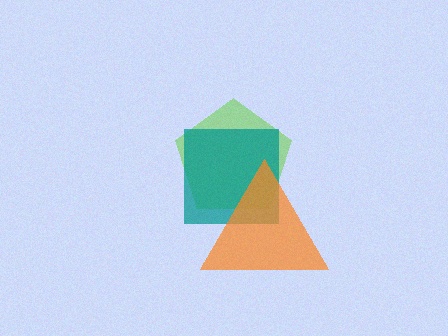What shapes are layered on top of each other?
The layered shapes are: a lime pentagon, a teal square, an orange triangle.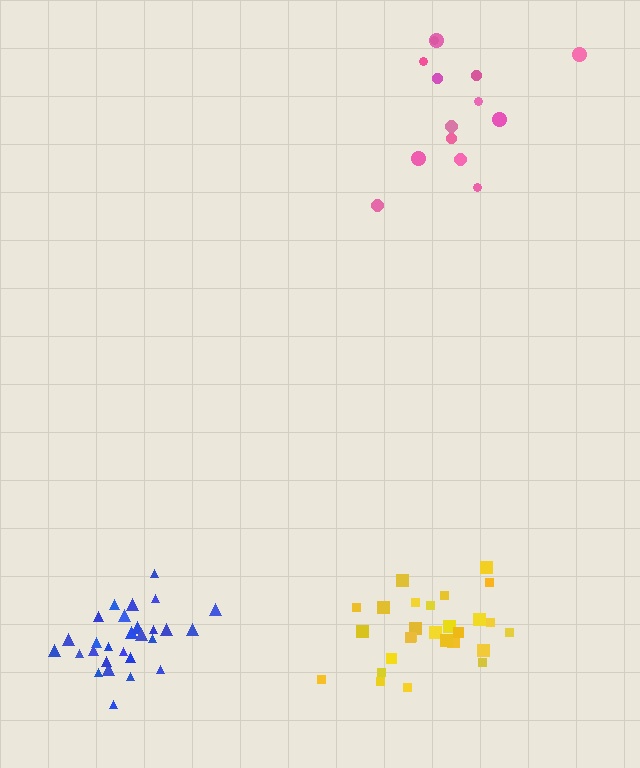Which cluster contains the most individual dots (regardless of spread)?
Blue (29).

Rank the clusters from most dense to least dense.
blue, yellow, pink.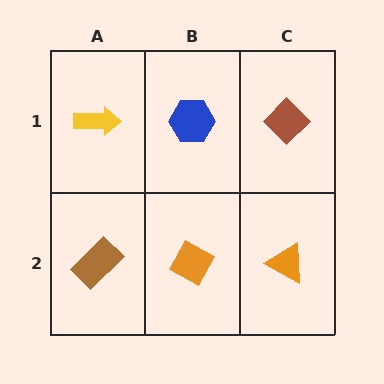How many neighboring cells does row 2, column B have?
3.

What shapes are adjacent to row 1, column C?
An orange triangle (row 2, column C), a blue hexagon (row 1, column B).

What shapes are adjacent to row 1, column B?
An orange diamond (row 2, column B), a yellow arrow (row 1, column A), a brown diamond (row 1, column C).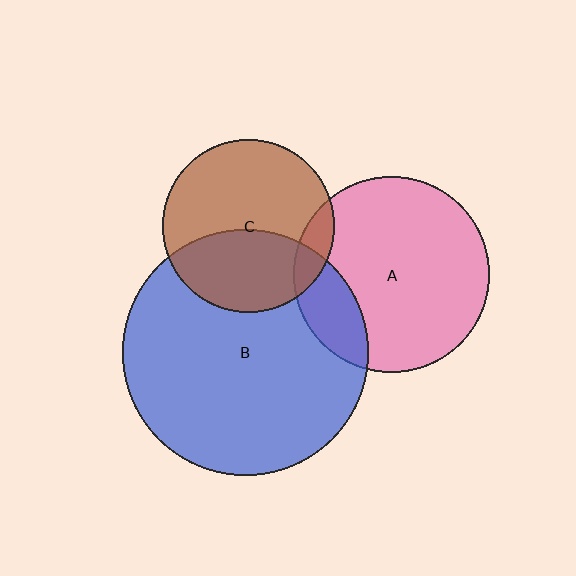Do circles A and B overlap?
Yes.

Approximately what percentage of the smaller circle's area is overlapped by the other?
Approximately 20%.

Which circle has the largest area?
Circle B (blue).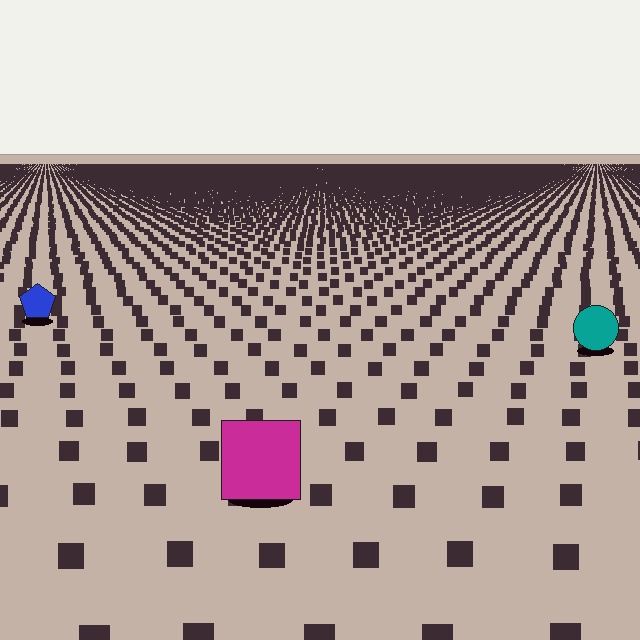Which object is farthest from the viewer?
The blue pentagon is farthest from the viewer. It appears smaller and the ground texture around it is denser.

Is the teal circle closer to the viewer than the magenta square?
No. The magenta square is closer — you can tell from the texture gradient: the ground texture is coarser near it.